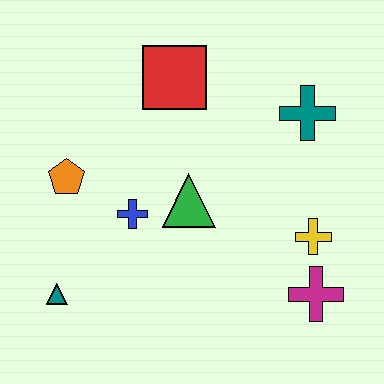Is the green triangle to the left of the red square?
No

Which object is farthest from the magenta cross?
The orange pentagon is farthest from the magenta cross.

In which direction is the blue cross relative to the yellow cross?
The blue cross is to the left of the yellow cross.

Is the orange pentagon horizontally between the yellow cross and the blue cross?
No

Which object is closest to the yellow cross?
The magenta cross is closest to the yellow cross.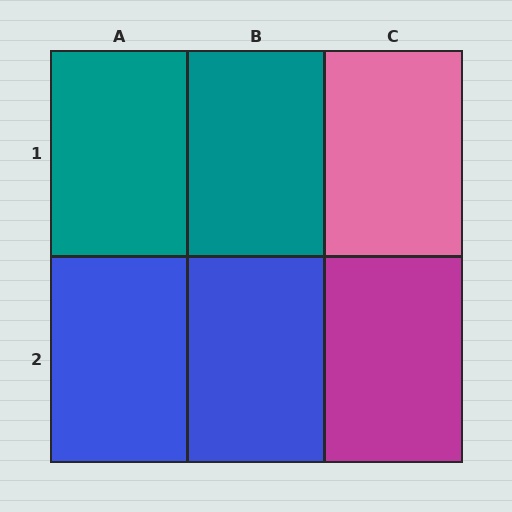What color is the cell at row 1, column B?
Teal.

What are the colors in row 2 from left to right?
Blue, blue, magenta.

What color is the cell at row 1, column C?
Pink.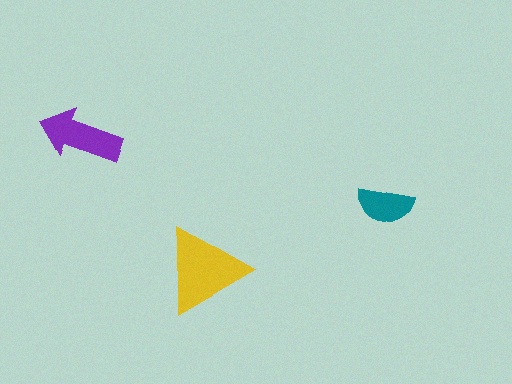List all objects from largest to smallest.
The yellow triangle, the purple arrow, the teal semicircle.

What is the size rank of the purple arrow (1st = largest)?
2nd.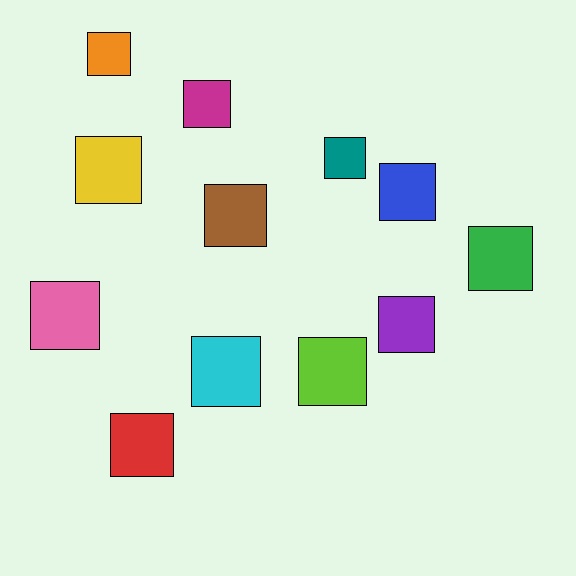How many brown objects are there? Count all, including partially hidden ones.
There is 1 brown object.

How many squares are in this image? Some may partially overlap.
There are 12 squares.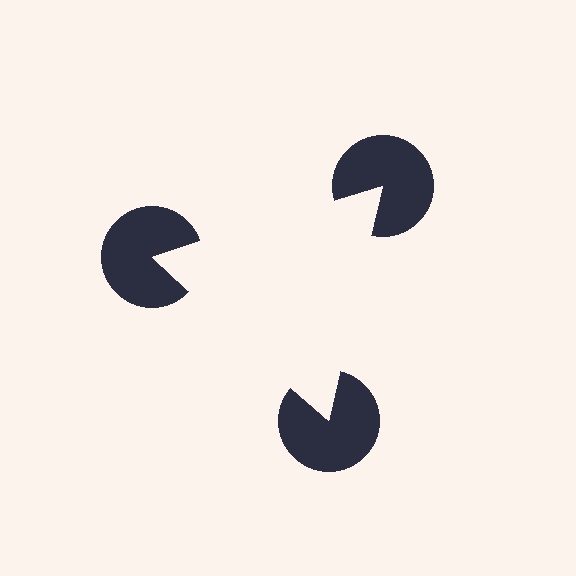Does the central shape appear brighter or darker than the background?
It typically appears slightly brighter than the background, even though no actual brightness change is drawn.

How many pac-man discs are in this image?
There are 3 — one at each vertex of the illusory triangle.